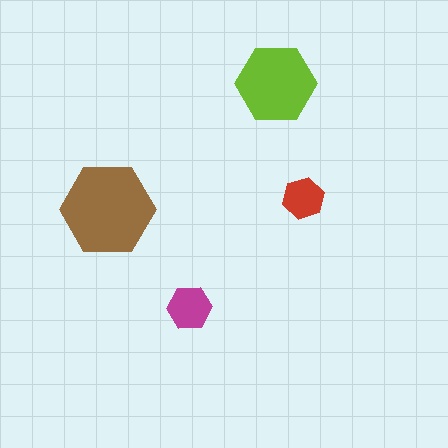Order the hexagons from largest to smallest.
the brown one, the lime one, the magenta one, the red one.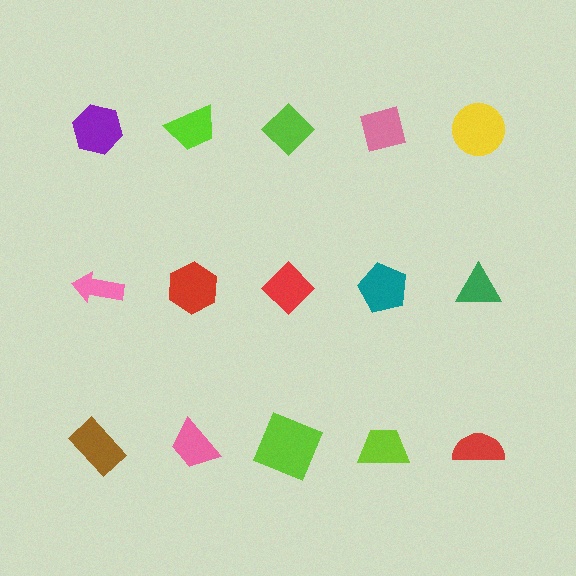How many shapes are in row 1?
5 shapes.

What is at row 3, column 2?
A pink trapezoid.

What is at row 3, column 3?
A lime square.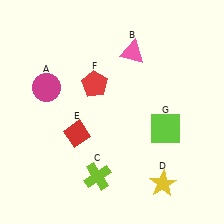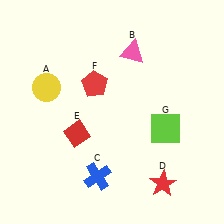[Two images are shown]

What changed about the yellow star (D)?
In Image 1, D is yellow. In Image 2, it changed to red.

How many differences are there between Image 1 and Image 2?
There are 3 differences between the two images.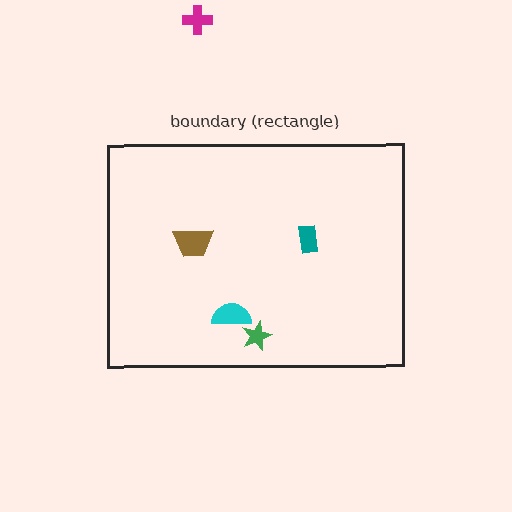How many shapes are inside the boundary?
4 inside, 1 outside.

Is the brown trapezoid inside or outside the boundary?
Inside.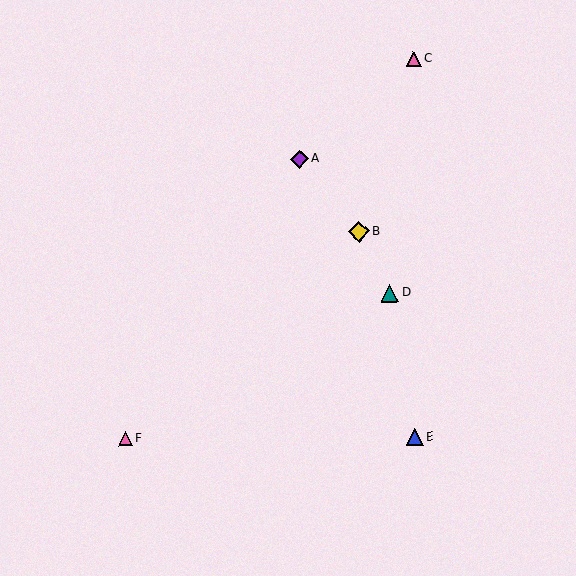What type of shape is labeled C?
Shape C is a pink triangle.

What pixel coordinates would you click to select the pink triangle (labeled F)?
Click at (125, 439) to select the pink triangle F.